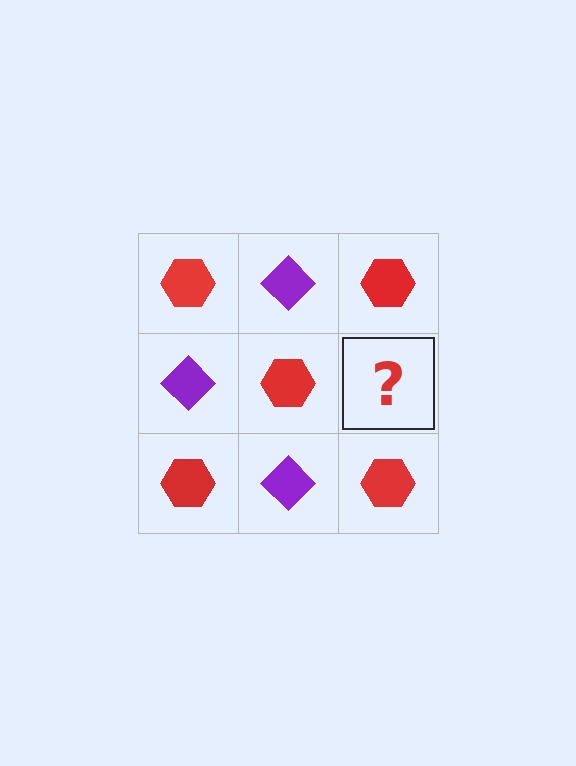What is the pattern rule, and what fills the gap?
The rule is that it alternates red hexagon and purple diamond in a checkerboard pattern. The gap should be filled with a purple diamond.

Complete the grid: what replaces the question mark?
The question mark should be replaced with a purple diamond.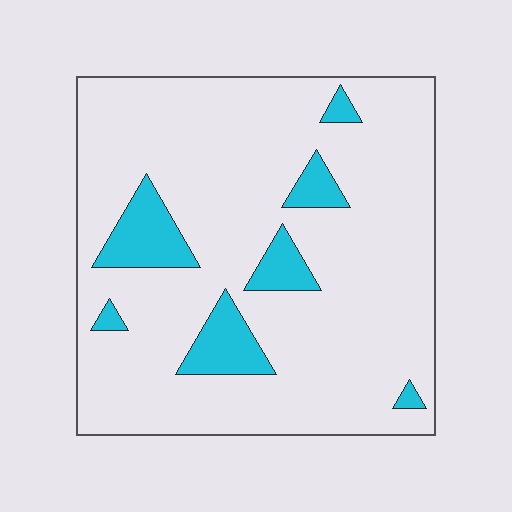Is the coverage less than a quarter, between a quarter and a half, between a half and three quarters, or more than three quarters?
Less than a quarter.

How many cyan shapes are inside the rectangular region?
7.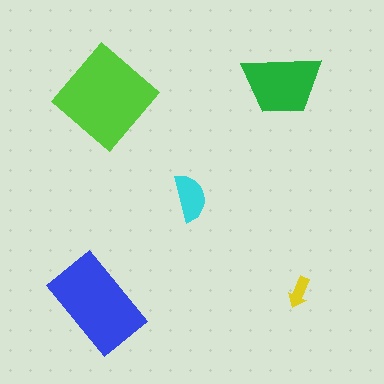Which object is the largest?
The lime diamond.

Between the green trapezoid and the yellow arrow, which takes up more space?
The green trapezoid.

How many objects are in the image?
There are 5 objects in the image.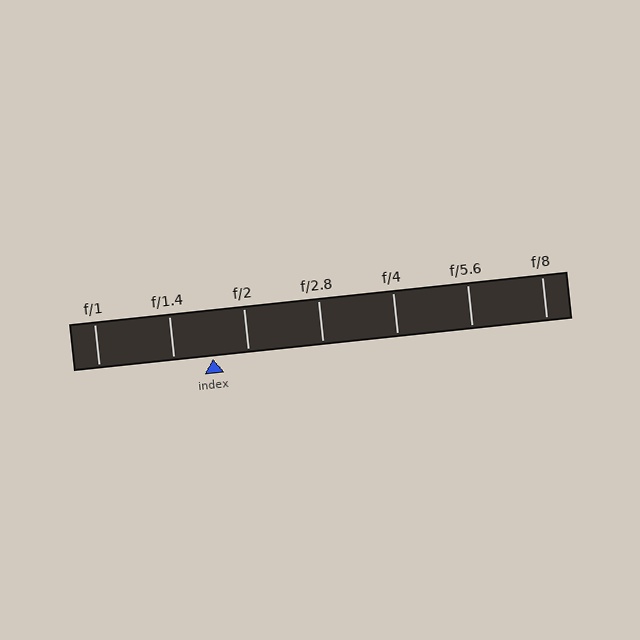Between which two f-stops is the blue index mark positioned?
The index mark is between f/1.4 and f/2.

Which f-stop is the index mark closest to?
The index mark is closest to f/2.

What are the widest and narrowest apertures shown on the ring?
The widest aperture shown is f/1 and the narrowest is f/8.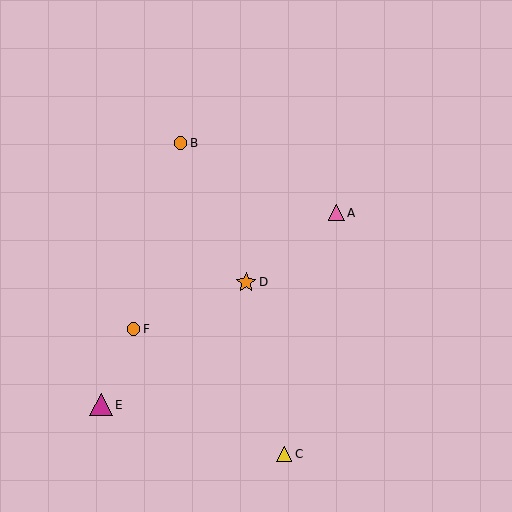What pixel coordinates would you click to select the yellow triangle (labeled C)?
Click at (284, 454) to select the yellow triangle C.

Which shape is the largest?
The magenta triangle (labeled E) is the largest.